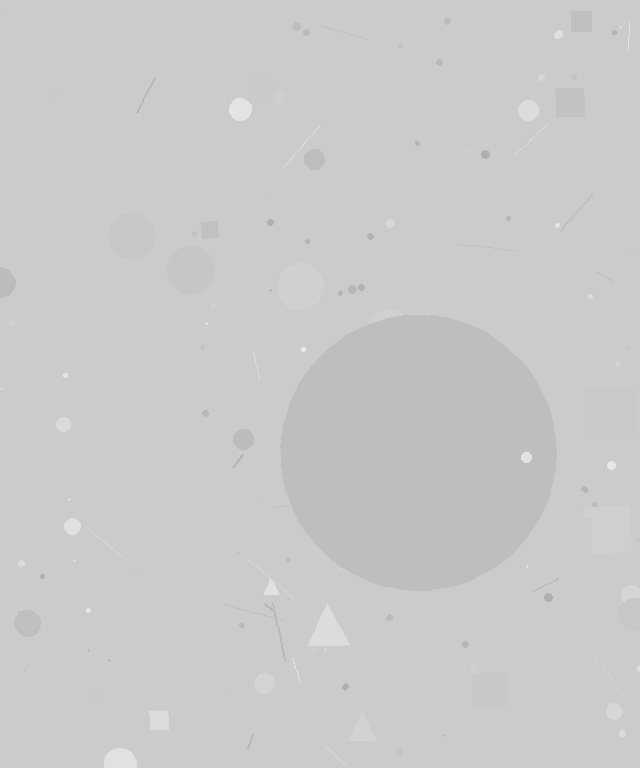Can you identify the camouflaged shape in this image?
The camouflaged shape is a circle.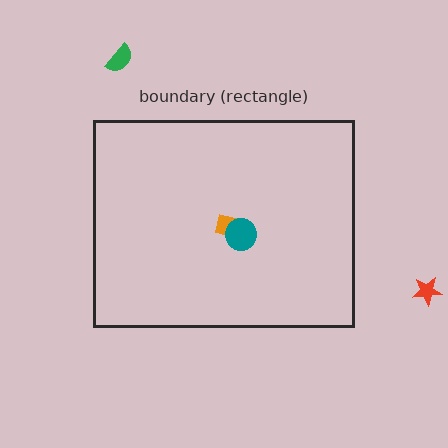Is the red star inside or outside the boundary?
Outside.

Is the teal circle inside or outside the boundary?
Inside.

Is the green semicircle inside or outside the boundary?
Outside.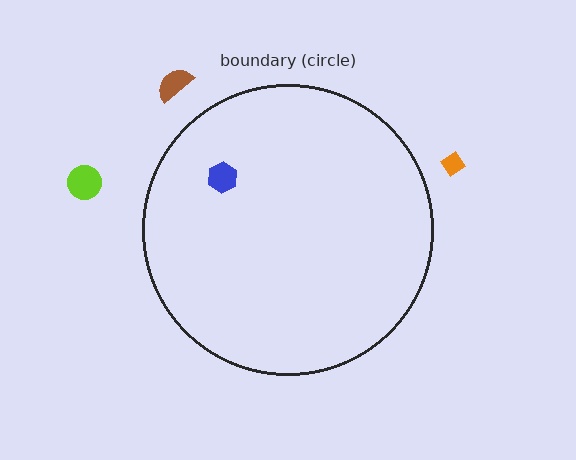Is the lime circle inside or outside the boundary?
Outside.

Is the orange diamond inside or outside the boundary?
Outside.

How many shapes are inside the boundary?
1 inside, 3 outside.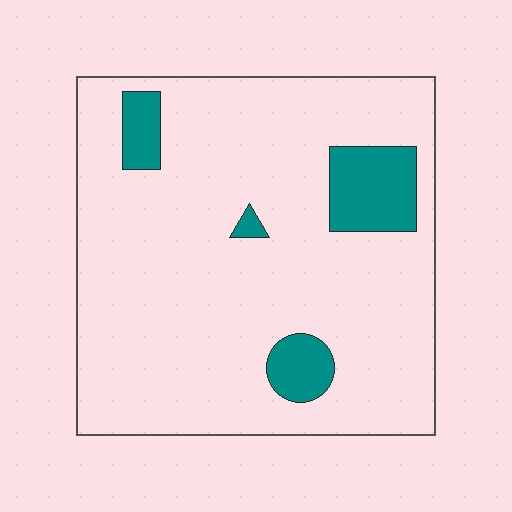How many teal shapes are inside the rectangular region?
4.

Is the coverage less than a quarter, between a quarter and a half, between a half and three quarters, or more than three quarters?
Less than a quarter.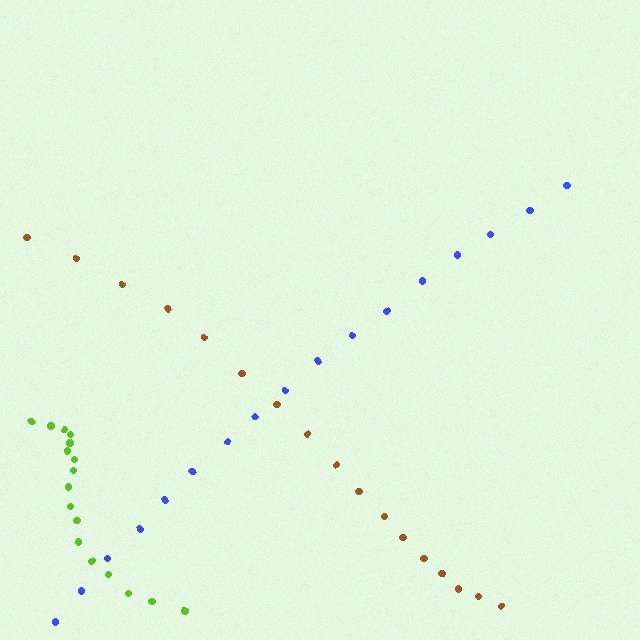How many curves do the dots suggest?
There are 3 distinct paths.